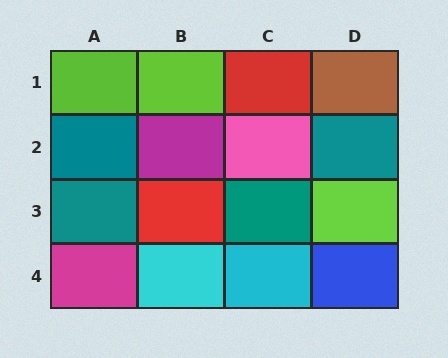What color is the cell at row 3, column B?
Red.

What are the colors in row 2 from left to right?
Teal, magenta, pink, teal.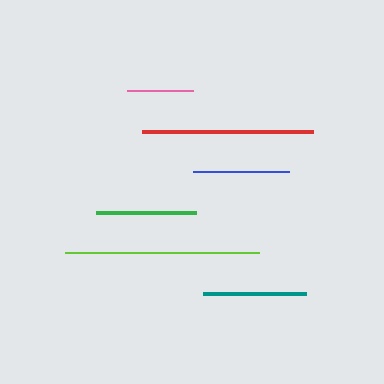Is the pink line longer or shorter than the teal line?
The teal line is longer than the pink line.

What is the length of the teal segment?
The teal segment is approximately 103 pixels long.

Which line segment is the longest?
The lime line is the longest at approximately 193 pixels.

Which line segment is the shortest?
The pink line is the shortest at approximately 66 pixels.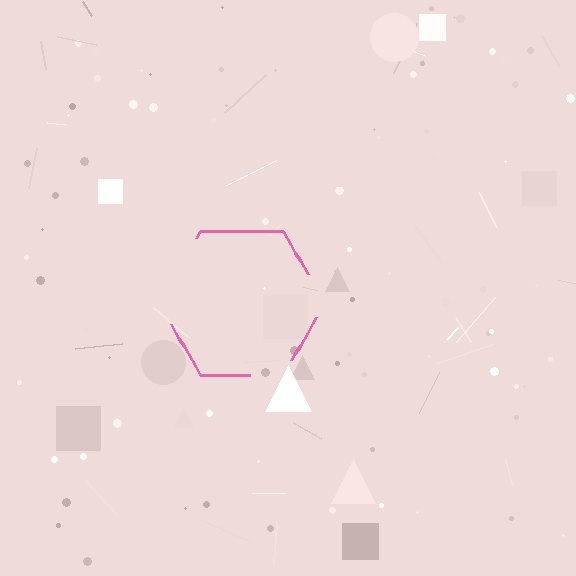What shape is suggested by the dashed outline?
The dashed outline suggests a hexagon.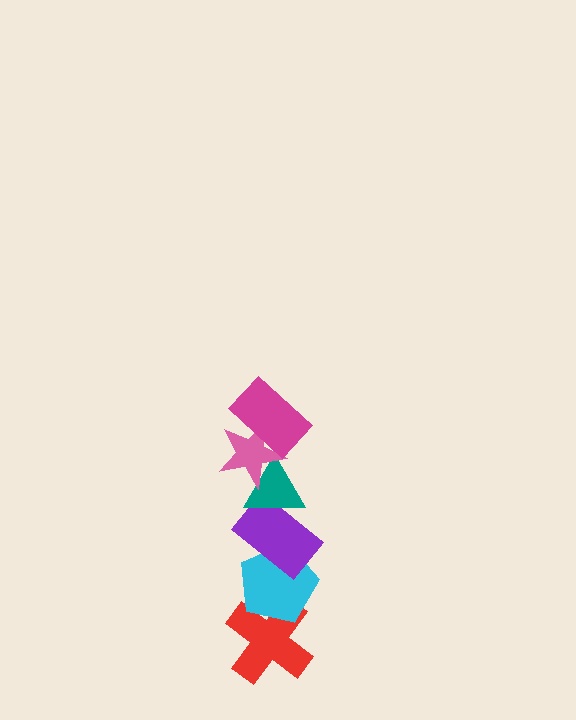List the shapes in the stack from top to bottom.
From top to bottom: the magenta rectangle, the pink star, the teal triangle, the purple rectangle, the cyan pentagon, the red cross.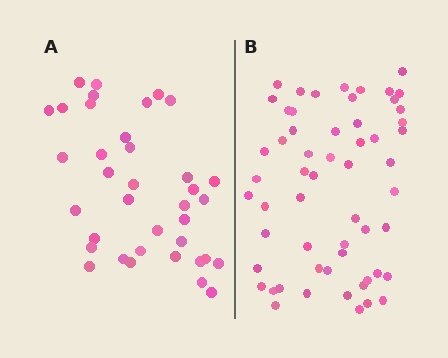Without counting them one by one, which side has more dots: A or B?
Region B (the right region) has more dots.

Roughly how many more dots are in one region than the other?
Region B has approximately 20 more dots than region A.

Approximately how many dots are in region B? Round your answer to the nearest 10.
About 60 dots. (The exact count is 57, which rounds to 60.)